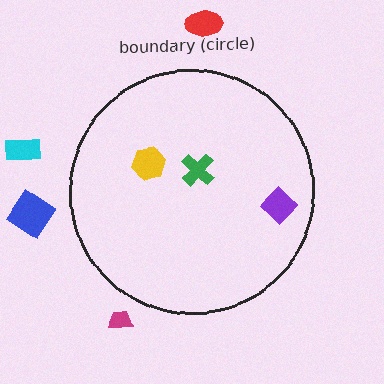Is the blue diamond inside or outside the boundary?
Outside.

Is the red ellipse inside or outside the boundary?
Outside.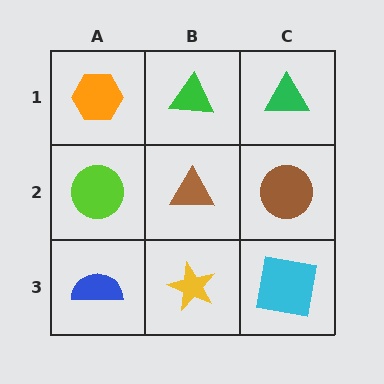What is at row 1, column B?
A green triangle.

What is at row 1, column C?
A green triangle.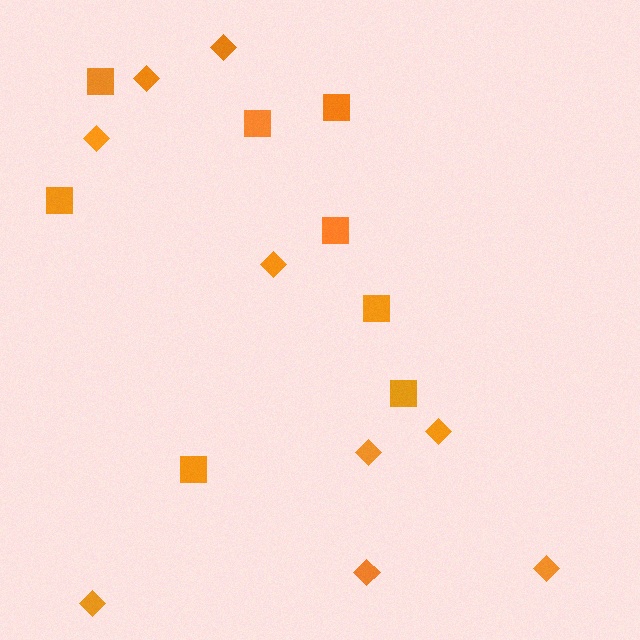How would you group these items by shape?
There are 2 groups: one group of diamonds (9) and one group of squares (8).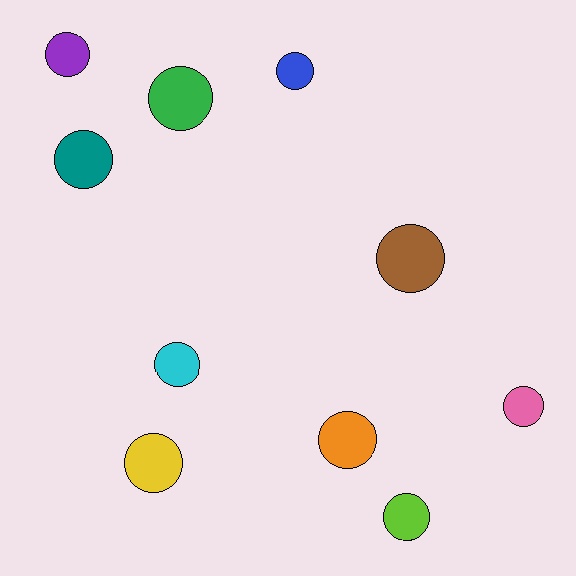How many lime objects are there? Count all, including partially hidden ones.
There is 1 lime object.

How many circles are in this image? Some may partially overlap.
There are 10 circles.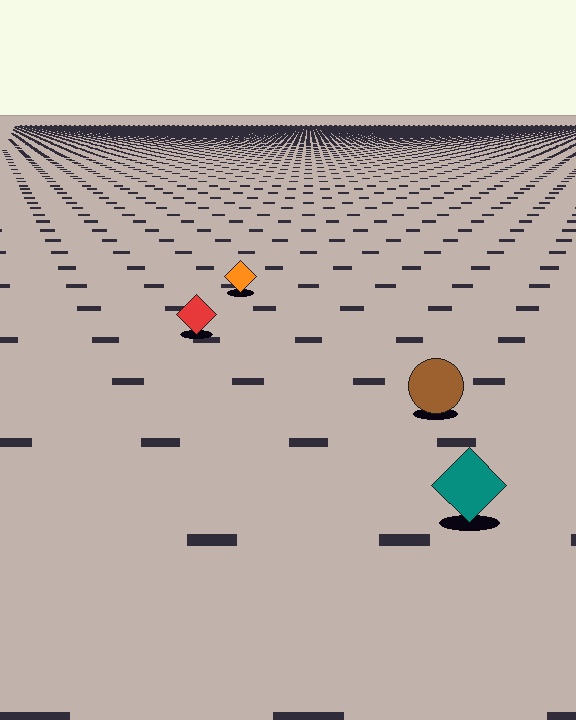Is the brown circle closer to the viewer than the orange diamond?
Yes. The brown circle is closer — you can tell from the texture gradient: the ground texture is coarser near it.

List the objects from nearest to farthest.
From nearest to farthest: the teal diamond, the brown circle, the red diamond, the orange diamond.